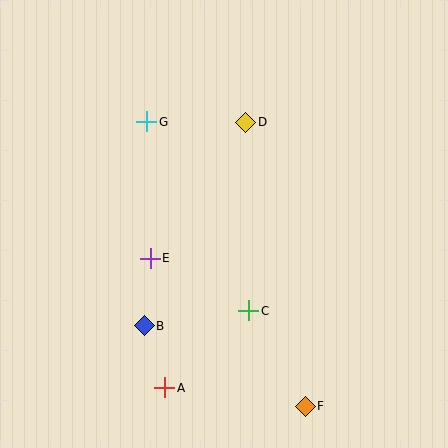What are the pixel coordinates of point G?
Point G is at (147, 122).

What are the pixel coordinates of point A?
Point A is at (165, 388).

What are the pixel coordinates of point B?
Point B is at (144, 326).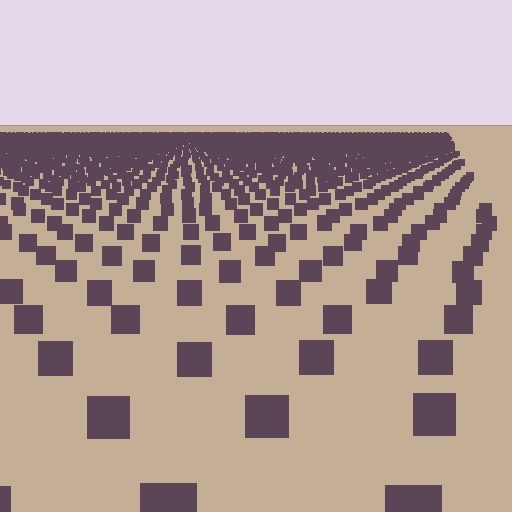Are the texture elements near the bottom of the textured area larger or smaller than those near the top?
Larger. Near the bottom, elements are closer to the viewer and appear at a bigger on-screen size.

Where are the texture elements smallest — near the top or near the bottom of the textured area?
Near the top.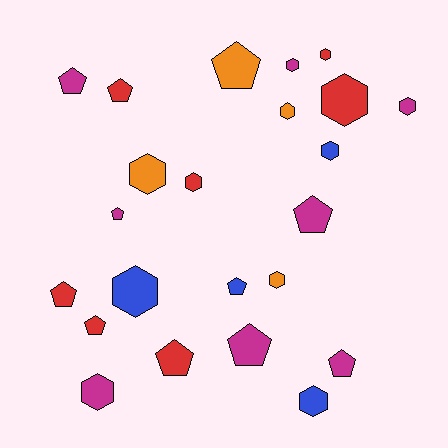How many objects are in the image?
There are 23 objects.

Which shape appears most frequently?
Hexagon, with 12 objects.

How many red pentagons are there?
There are 4 red pentagons.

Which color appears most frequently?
Magenta, with 8 objects.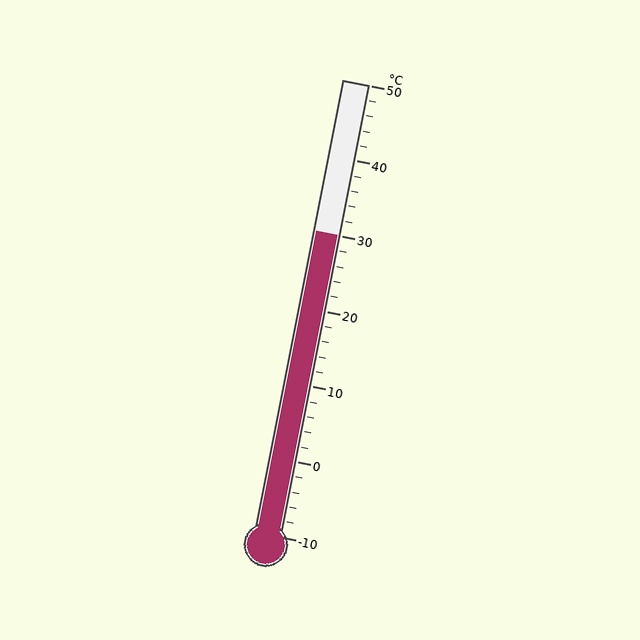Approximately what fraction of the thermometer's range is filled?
The thermometer is filled to approximately 65% of its range.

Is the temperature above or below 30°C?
The temperature is at 30°C.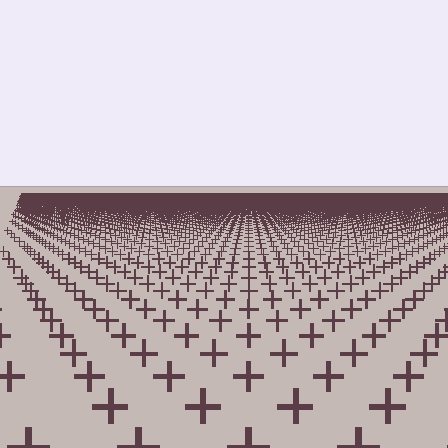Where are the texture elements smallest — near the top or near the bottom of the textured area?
Near the top.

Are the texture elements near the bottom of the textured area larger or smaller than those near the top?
Larger. Near the bottom, elements are closer to the viewer and appear at a bigger on-screen size.